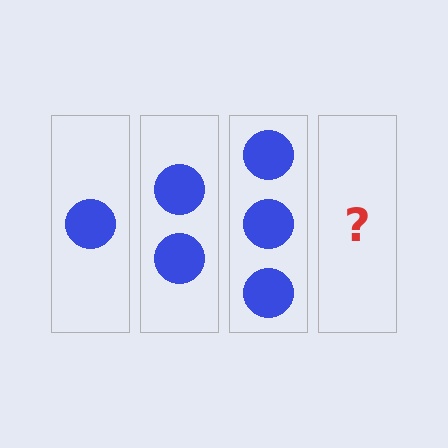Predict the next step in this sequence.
The next step is 4 circles.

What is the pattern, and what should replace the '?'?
The pattern is that each step adds one more circle. The '?' should be 4 circles.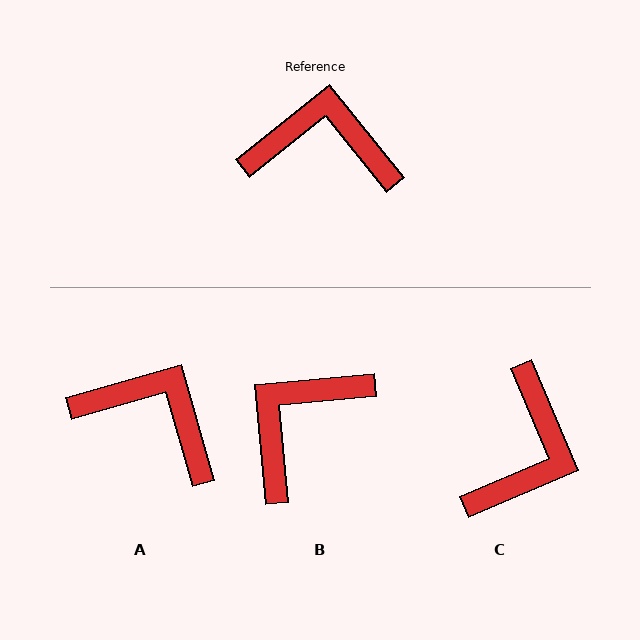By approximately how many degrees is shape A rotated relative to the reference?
Approximately 23 degrees clockwise.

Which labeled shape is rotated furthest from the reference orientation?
C, about 105 degrees away.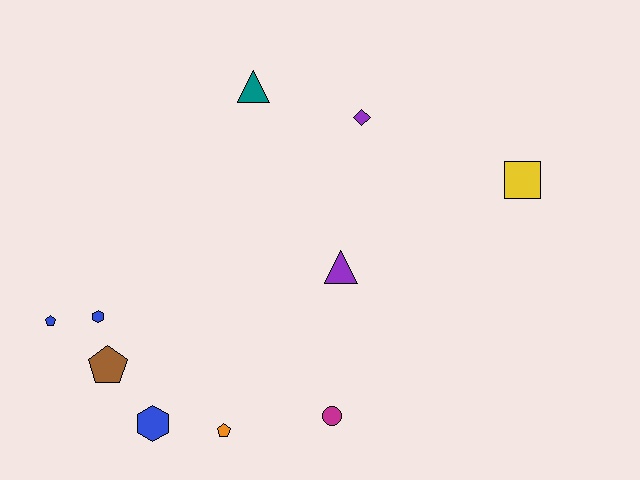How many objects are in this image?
There are 10 objects.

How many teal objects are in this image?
There is 1 teal object.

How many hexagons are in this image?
There are 2 hexagons.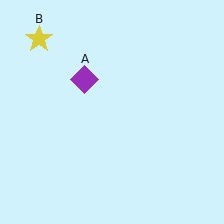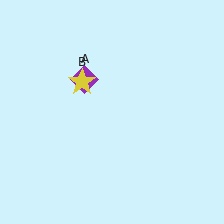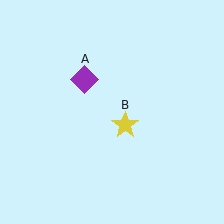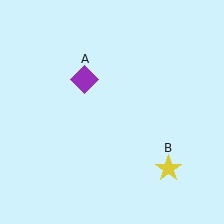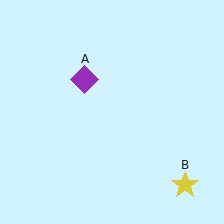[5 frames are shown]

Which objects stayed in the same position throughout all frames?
Purple diamond (object A) remained stationary.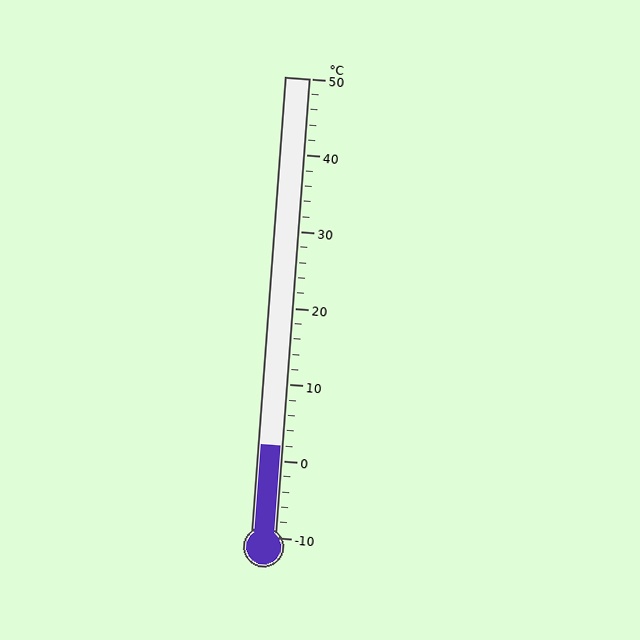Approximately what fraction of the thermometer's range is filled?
The thermometer is filled to approximately 20% of its range.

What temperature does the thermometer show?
The thermometer shows approximately 2°C.